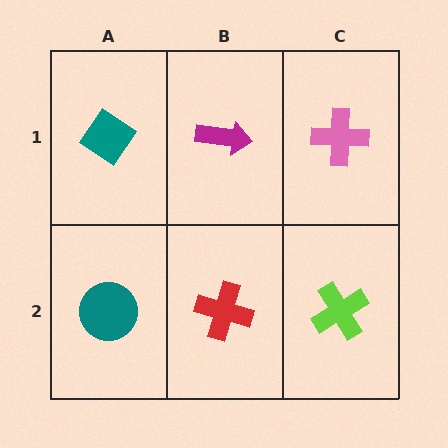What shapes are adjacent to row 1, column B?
A red cross (row 2, column B), a teal diamond (row 1, column A), a pink cross (row 1, column C).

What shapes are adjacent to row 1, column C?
A lime cross (row 2, column C), a magenta arrow (row 1, column B).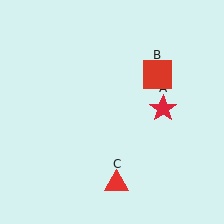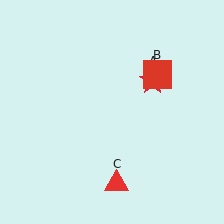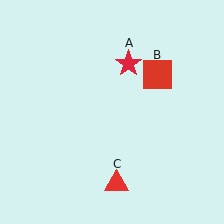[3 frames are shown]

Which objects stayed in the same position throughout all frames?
Red square (object B) and red triangle (object C) remained stationary.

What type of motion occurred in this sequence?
The red star (object A) rotated counterclockwise around the center of the scene.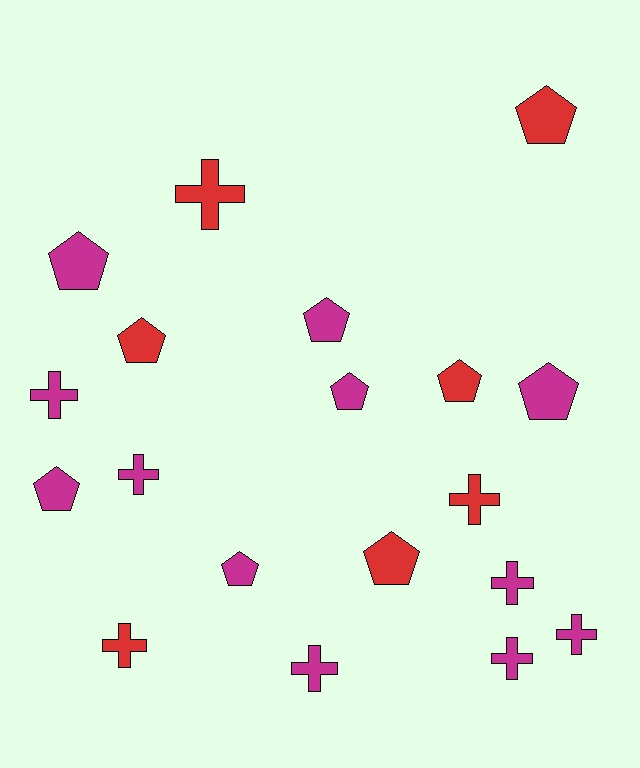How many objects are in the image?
There are 19 objects.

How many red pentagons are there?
There are 4 red pentagons.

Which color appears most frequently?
Magenta, with 12 objects.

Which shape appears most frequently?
Pentagon, with 10 objects.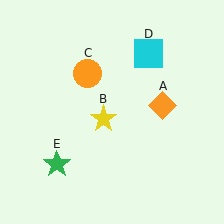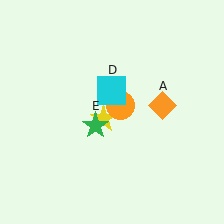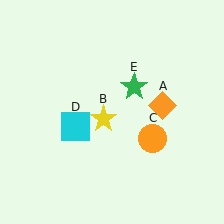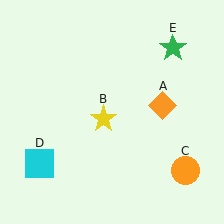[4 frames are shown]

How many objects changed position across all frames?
3 objects changed position: orange circle (object C), cyan square (object D), green star (object E).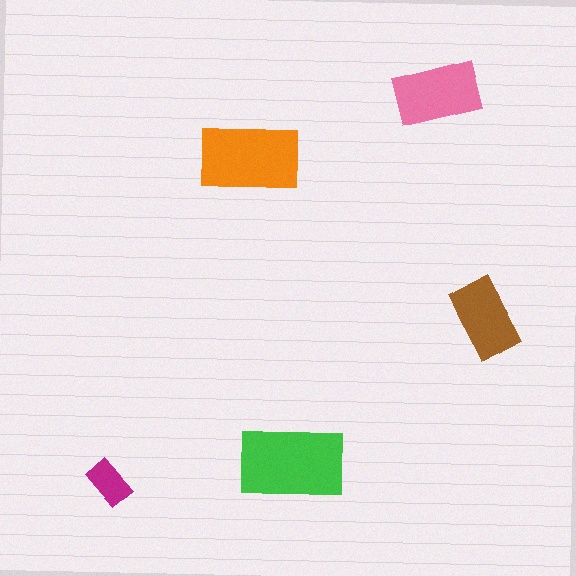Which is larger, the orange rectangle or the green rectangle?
The green one.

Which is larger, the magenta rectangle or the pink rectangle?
The pink one.